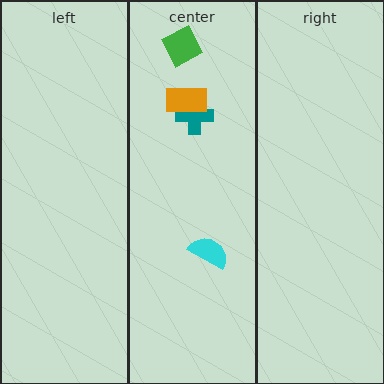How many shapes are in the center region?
4.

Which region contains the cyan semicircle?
The center region.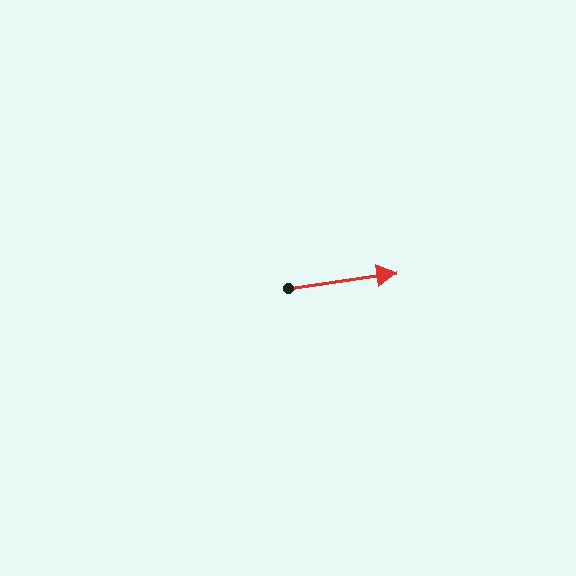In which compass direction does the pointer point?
East.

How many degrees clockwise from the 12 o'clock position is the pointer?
Approximately 82 degrees.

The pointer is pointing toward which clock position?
Roughly 3 o'clock.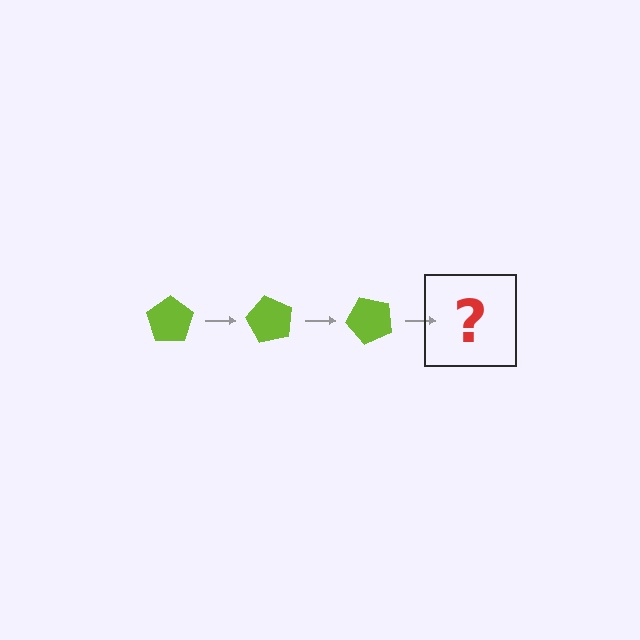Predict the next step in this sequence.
The next step is a lime pentagon rotated 180 degrees.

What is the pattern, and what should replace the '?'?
The pattern is that the pentagon rotates 60 degrees each step. The '?' should be a lime pentagon rotated 180 degrees.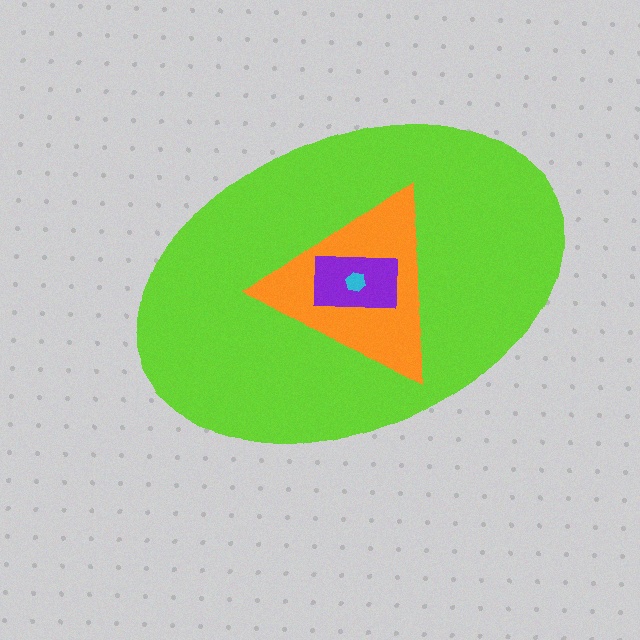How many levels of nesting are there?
4.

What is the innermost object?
The cyan hexagon.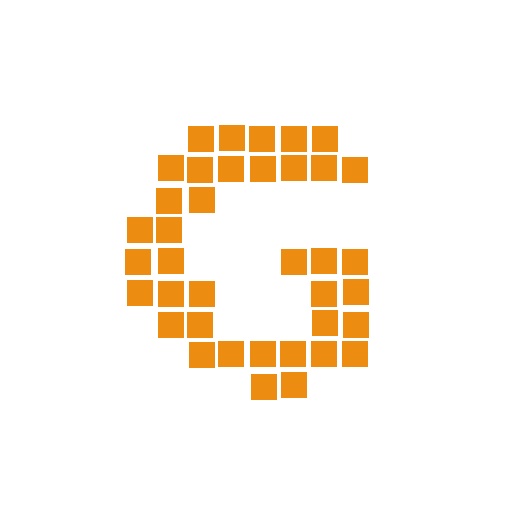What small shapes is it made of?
It is made of small squares.